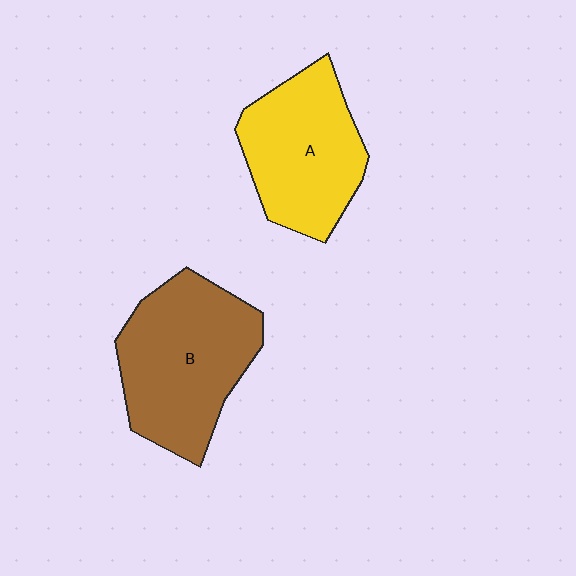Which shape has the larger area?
Shape B (brown).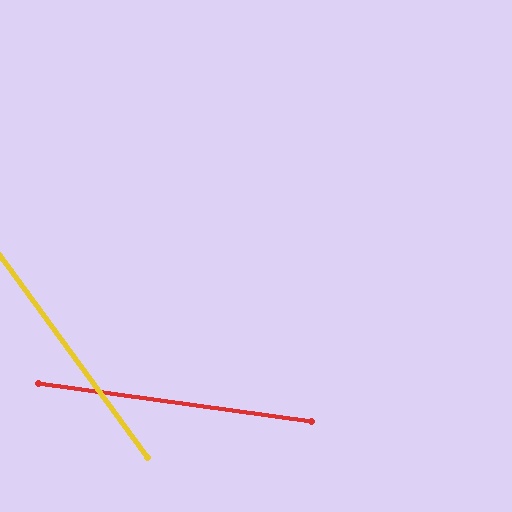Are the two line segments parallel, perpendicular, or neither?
Neither parallel nor perpendicular — they differ by about 46°.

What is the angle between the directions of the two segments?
Approximately 46 degrees.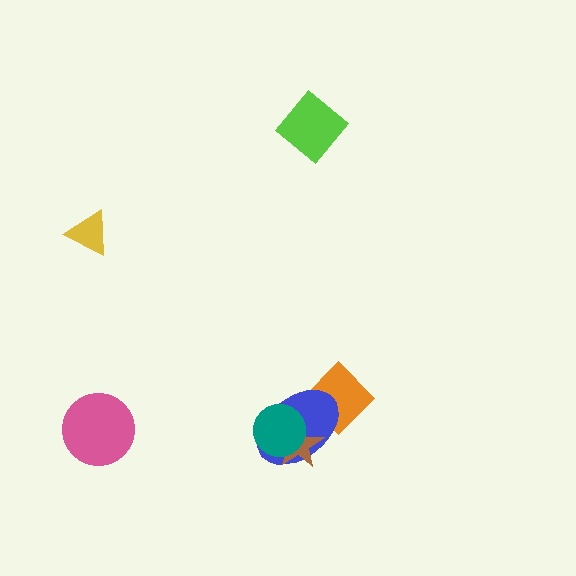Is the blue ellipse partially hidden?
Yes, it is partially covered by another shape.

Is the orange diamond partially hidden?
Yes, it is partially covered by another shape.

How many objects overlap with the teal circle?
2 objects overlap with the teal circle.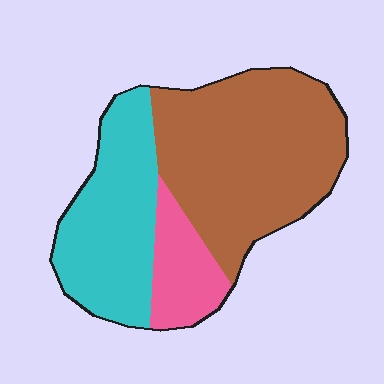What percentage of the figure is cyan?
Cyan takes up between a quarter and a half of the figure.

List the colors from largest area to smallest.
From largest to smallest: brown, cyan, pink.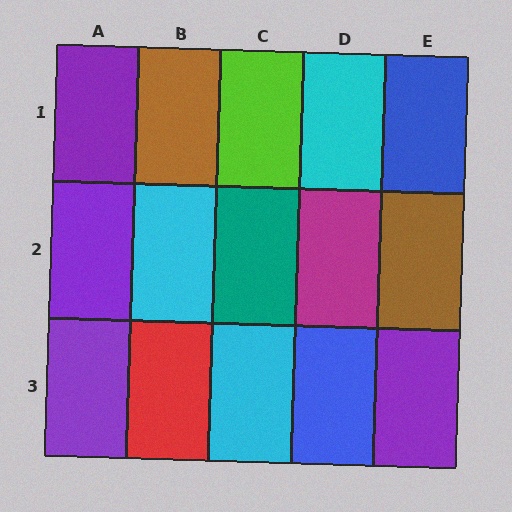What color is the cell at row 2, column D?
Magenta.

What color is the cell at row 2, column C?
Teal.